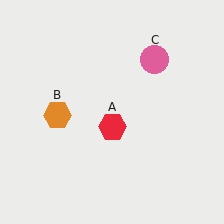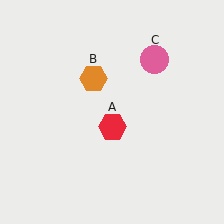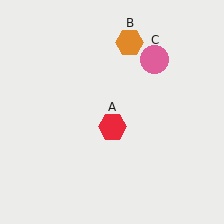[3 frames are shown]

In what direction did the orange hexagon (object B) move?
The orange hexagon (object B) moved up and to the right.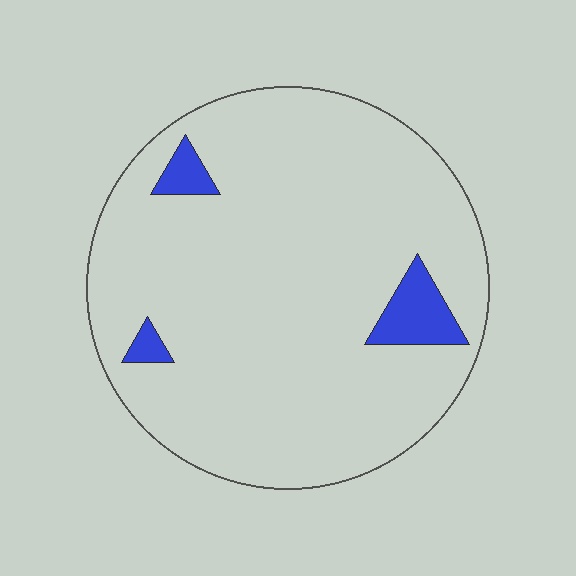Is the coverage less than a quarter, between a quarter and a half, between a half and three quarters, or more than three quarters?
Less than a quarter.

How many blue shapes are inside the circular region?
3.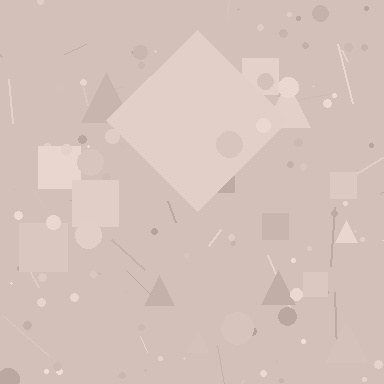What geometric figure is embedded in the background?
A diamond is embedded in the background.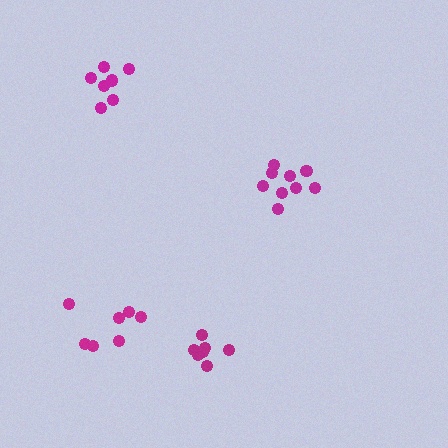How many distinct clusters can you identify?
There are 4 distinct clusters.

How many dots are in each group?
Group 1: 7 dots, Group 2: 8 dots, Group 3: 9 dots, Group 4: 7 dots (31 total).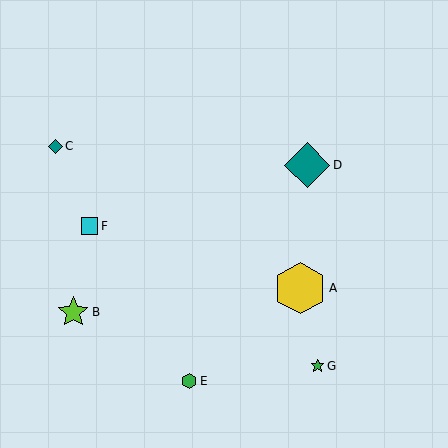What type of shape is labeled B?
Shape B is a lime star.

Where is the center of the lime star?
The center of the lime star is at (73, 312).